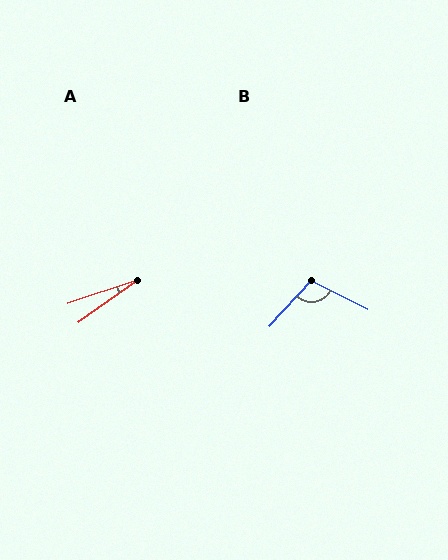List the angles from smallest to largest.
A (17°), B (106°).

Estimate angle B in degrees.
Approximately 106 degrees.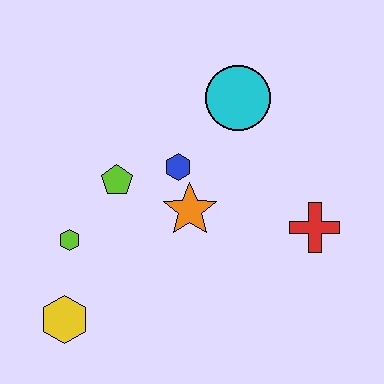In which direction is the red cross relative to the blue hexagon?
The red cross is to the right of the blue hexagon.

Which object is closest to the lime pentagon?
The blue hexagon is closest to the lime pentagon.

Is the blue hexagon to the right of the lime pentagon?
Yes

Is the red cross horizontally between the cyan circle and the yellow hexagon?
No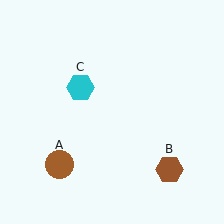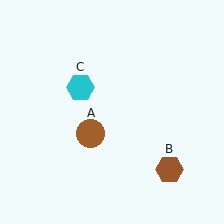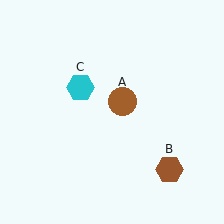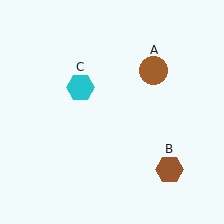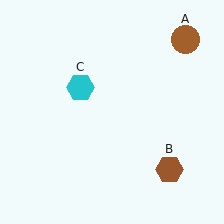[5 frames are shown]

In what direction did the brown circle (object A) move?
The brown circle (object A) moved up and to the right.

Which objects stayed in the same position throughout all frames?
Brown hexagon (object B) and cyan hexagon (object C) remained stationary.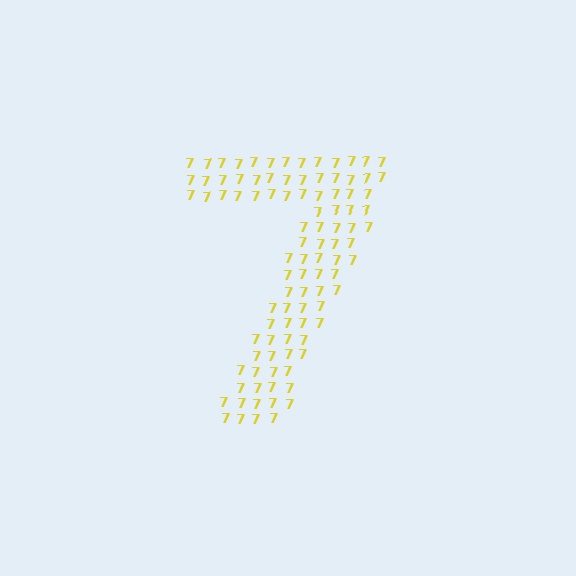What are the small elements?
The small elements are digit 7's.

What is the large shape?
The large shape is the digit 7.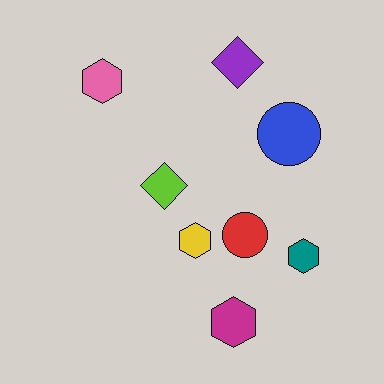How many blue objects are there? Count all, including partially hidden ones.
There is 1 blue object.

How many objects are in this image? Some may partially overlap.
There are 8 objects.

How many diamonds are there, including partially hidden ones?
There are 2 diamonds.